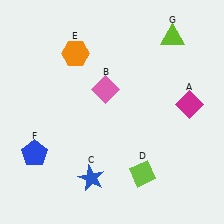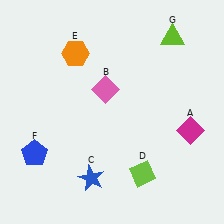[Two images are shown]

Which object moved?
The magenta diamond (A) moved down.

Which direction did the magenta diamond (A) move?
The magenta diamond (A) moved down.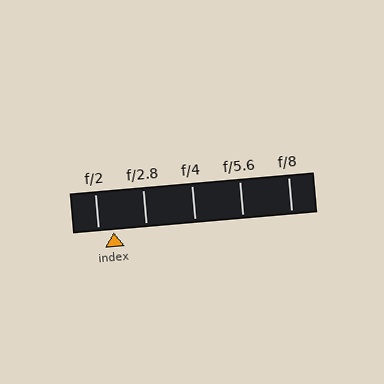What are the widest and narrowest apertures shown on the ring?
The widest aperture shown is f/2 and the narrowest is f/8.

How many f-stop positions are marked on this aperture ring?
There are 5 f-stop positions marked.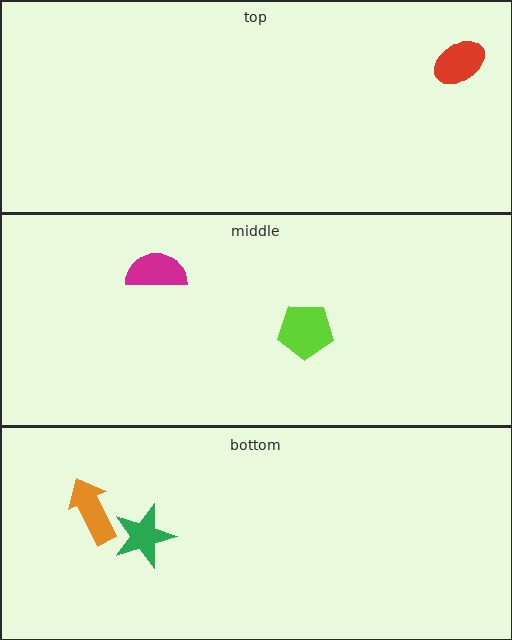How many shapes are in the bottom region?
2.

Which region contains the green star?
The bottom region.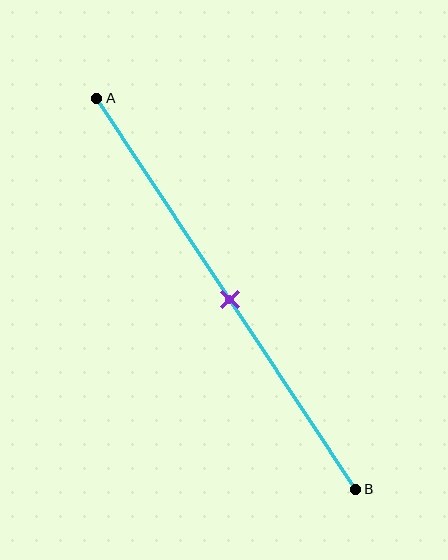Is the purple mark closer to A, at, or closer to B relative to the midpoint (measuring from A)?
The purple mark is approximately at the midpoint of segment AB.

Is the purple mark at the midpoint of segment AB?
Yes, the mark is approximately at the midpoint.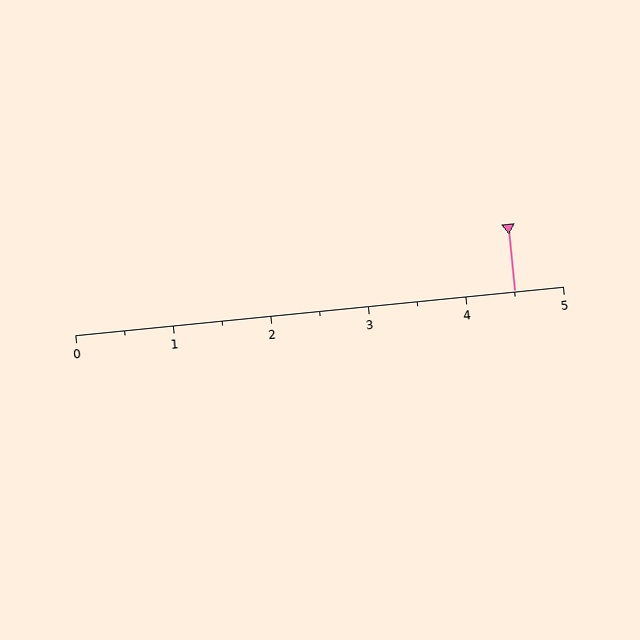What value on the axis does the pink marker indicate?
The marker indicates approximately 4.5.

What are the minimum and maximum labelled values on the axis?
The axis runs from 0 to 5.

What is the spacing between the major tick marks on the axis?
The major ticks are spaced 1 apart.